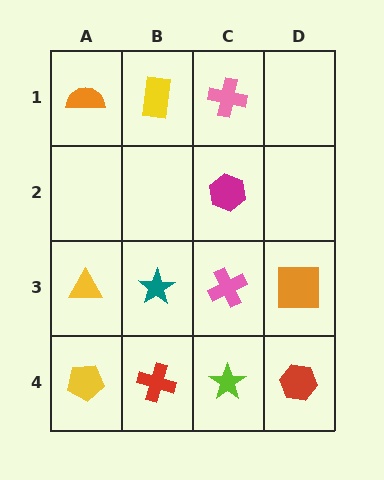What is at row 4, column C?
A lime star.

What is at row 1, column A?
An orange semicircle.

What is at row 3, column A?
A yellow triangle.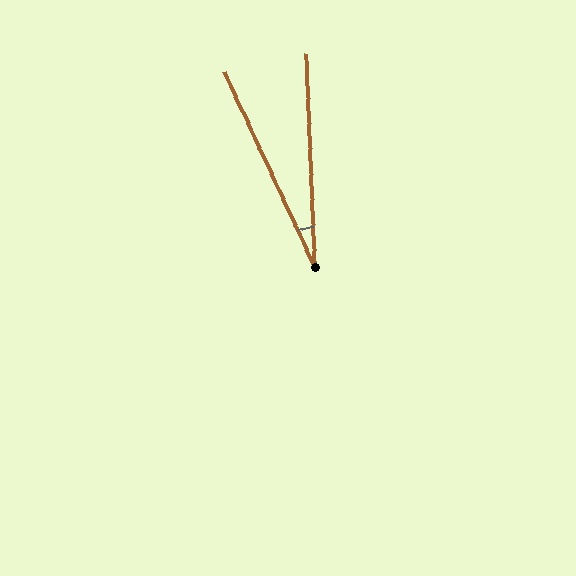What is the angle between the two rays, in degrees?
Approximately 23 degrees.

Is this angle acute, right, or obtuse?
It is acute.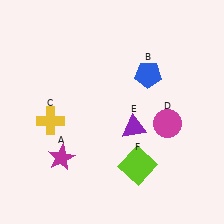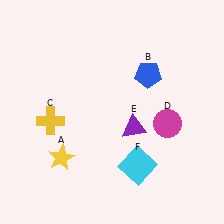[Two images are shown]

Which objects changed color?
A changed from magenta to yellow. F changed from lime to cyan.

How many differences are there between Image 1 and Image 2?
There are 2 differences between the two images.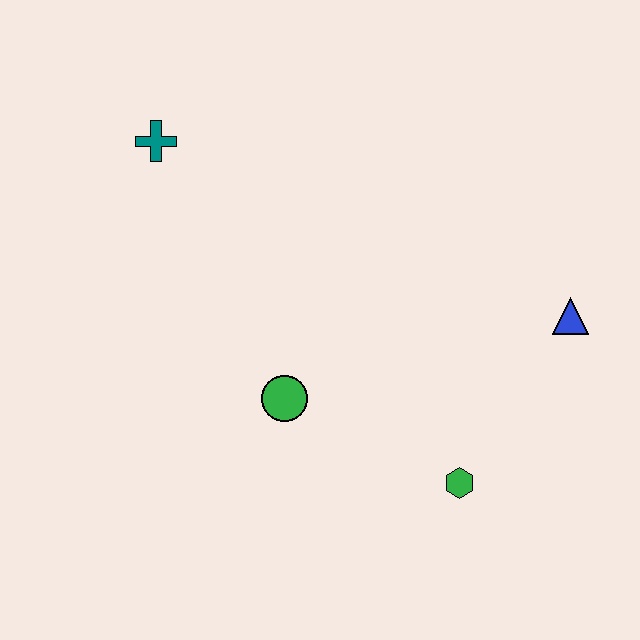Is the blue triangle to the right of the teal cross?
Yes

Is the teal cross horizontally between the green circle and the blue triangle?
No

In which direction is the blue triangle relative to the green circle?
The blue triangle is to the right of the green circle.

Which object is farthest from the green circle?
The blue triangle is farthest from the green circle.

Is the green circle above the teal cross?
No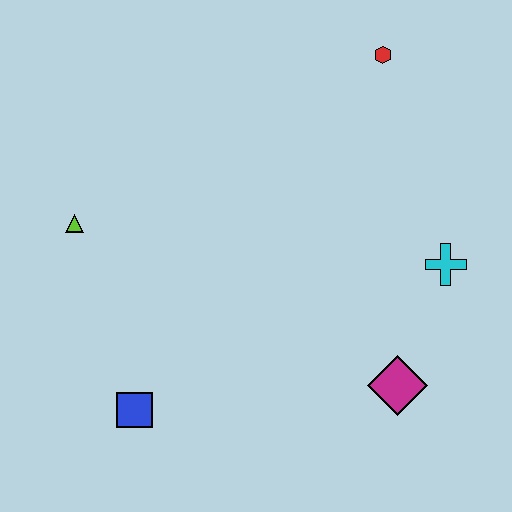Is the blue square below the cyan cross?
Yes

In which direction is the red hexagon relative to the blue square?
The red hexagon is above the blue square.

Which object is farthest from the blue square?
The red hexagon is farthest from the blue square.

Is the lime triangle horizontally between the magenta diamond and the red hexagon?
No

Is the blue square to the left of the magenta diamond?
Yes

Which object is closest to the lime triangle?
The blue square is closest to the lime triangle.